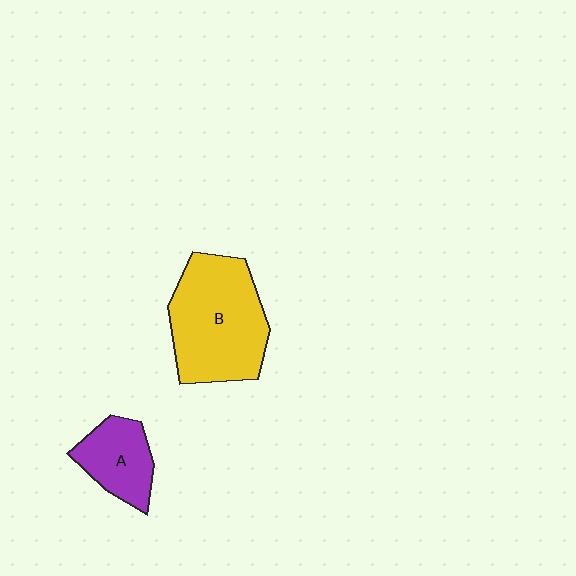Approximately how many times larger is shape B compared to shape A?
Approximately 2.1 times.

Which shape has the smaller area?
Shape A (purple).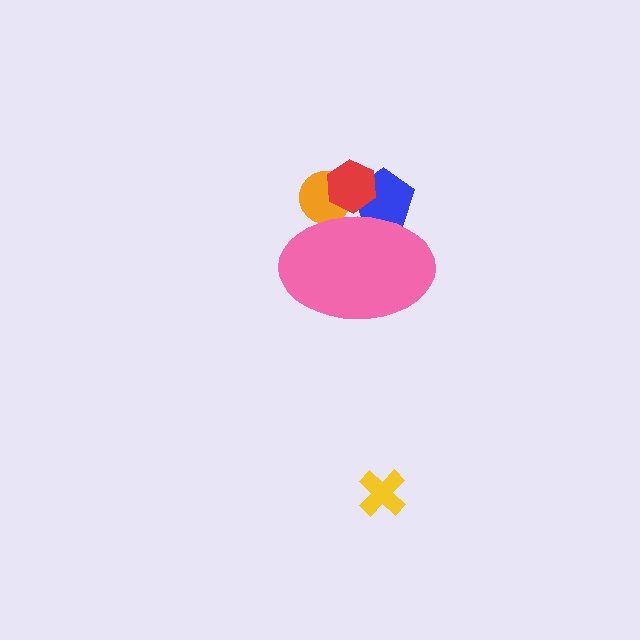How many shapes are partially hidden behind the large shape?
3 shapes are partially hidden.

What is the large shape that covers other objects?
A pink ellipse.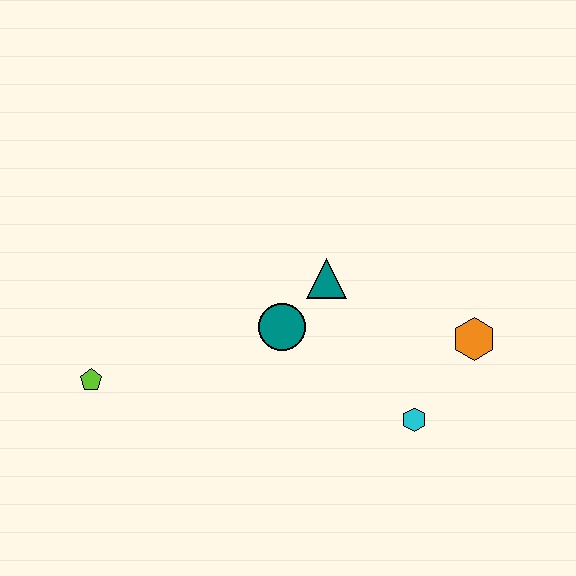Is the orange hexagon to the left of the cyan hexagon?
No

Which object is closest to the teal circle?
The teal triangle is closest to the teal circle.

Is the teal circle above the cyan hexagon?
Yes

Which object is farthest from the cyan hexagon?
The lime pentagon is farthest from the cyan hexagon.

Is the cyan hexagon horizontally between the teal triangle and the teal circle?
No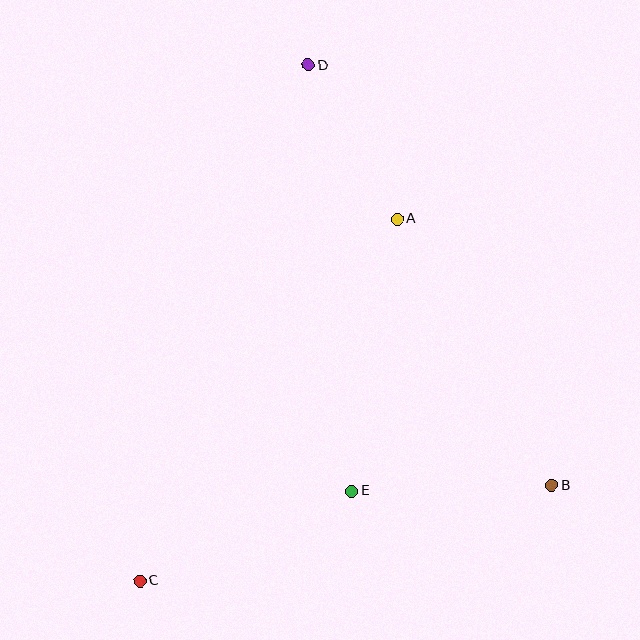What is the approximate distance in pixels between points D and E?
The distance between D and E is approximately 428 pixels.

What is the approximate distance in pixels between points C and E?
The distance between C and E is approximately 230 pixels.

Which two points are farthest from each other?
Points C and D are farthest from each other.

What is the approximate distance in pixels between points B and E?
The distance between B and E is approximately 200 pixels.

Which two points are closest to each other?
Points A and D are closest to each other.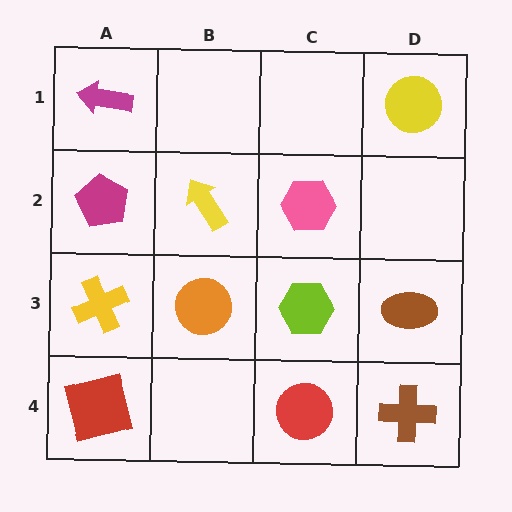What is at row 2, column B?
A yellow arrow.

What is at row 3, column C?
A lime hexagon.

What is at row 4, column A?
A red square.